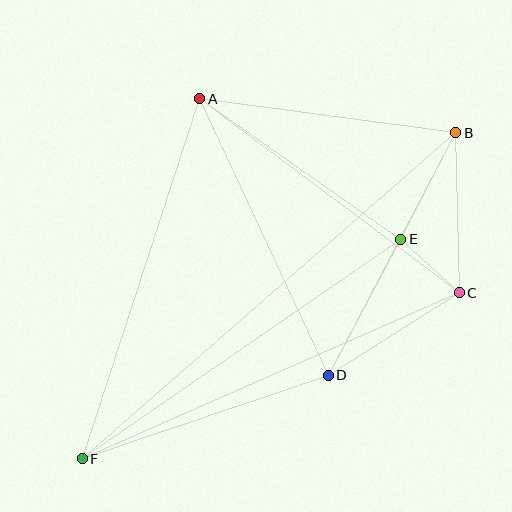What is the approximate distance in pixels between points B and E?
The distance between B and E is approximately 120 pixels.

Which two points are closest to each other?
Points C and E are closest to each other.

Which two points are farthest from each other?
Points B and F are farthest from each other.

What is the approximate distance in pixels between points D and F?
The distance between D and F is approximately 259 pixels.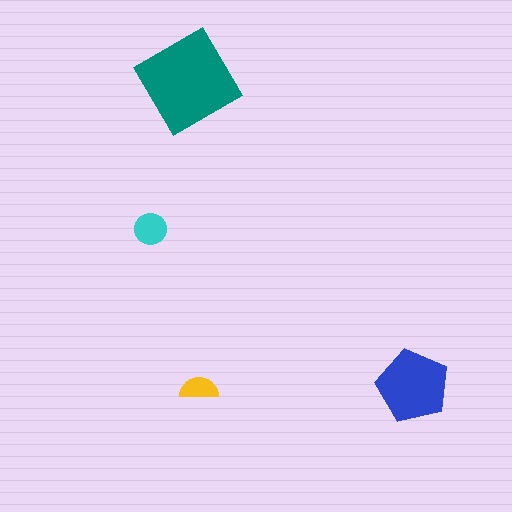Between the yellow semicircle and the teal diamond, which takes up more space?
The teal diamond.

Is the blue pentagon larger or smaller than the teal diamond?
Smaller.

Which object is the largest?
The teal diamond.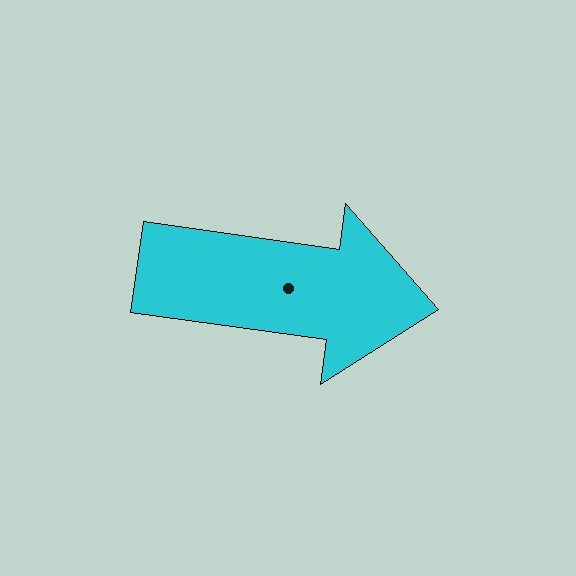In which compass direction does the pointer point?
East.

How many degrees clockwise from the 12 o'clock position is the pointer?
Approximately 98 degrees.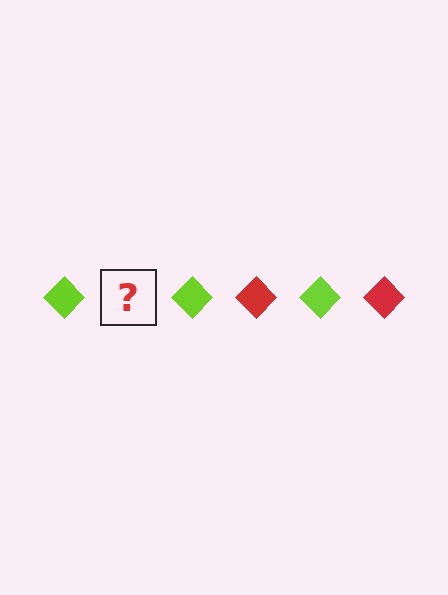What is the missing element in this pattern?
The missing element is a red diamond.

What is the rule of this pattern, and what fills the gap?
The rule is that the pattern cycles through lime, red diamonds. The gap should be filled with a red diamond.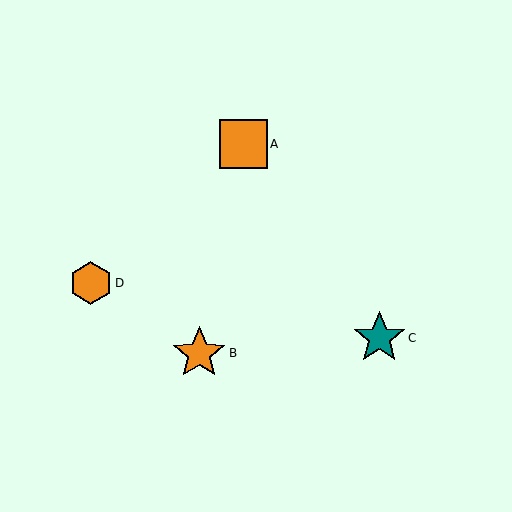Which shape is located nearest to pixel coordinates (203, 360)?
The orange star (labeled B) at (199, 353) is nearest to that location.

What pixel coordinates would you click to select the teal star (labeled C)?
Click at (379, 338) to select the teal star C.